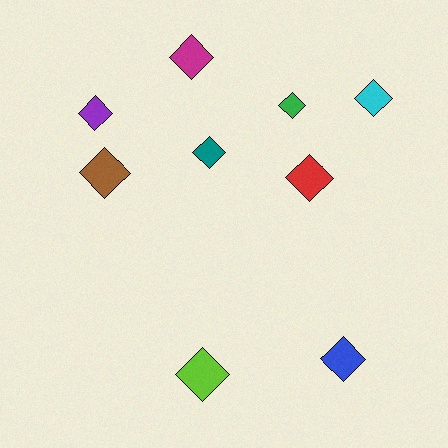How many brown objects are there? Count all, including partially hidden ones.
There is 1 brown object.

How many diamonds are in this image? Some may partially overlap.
There are 9 diamonds.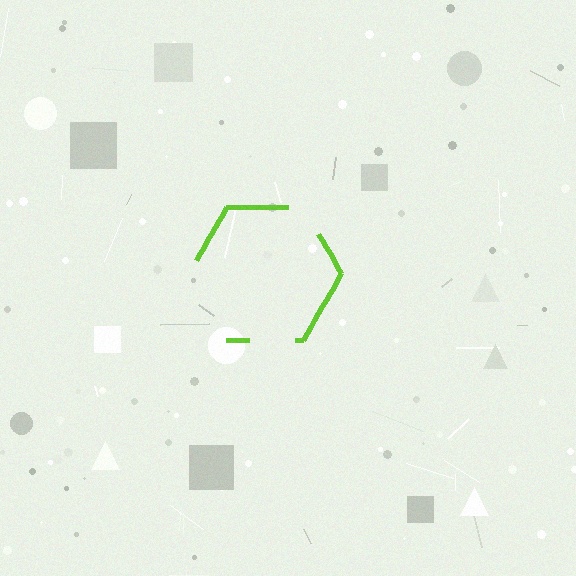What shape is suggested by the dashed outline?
The dashed outline suggests a hexagon.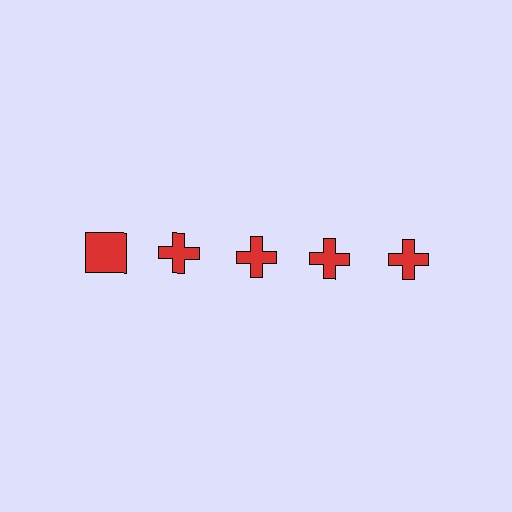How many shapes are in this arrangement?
There are 5 shapes arranged in a grid pattern.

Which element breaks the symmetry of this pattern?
The red square in the top row, leftmost column breaks the symmetry. All other shapes are red crosses.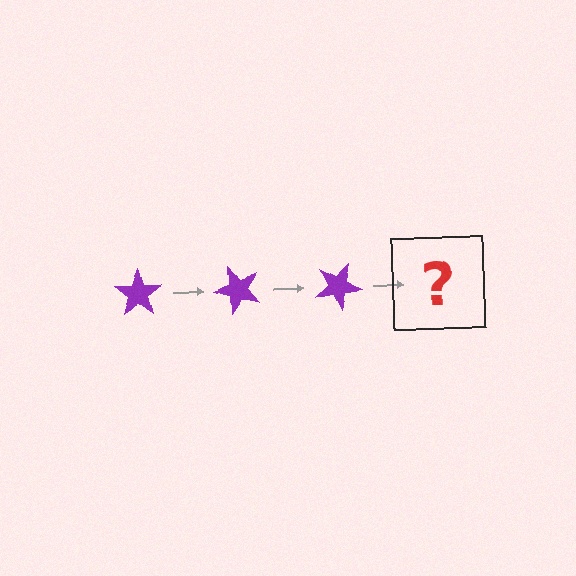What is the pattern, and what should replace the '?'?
The pattern is that the star rotates 50 degrees each step. The '?' should be a purple star rotated 150 degrees.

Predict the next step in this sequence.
The next step is a purple star rotated 150 degrees.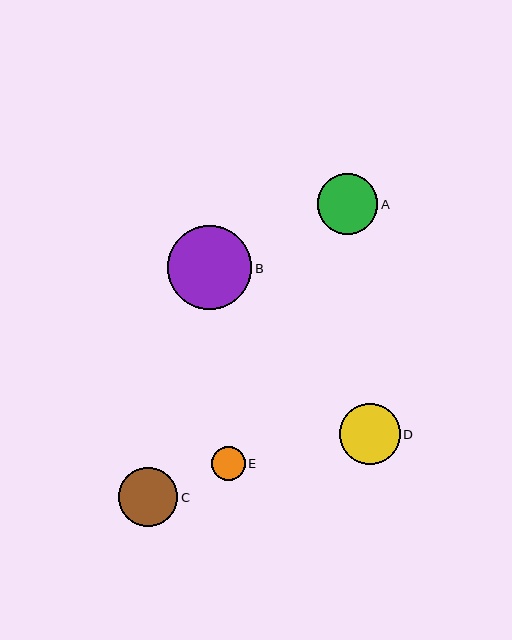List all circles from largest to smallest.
From largest to smallest: B, A, D, C, E.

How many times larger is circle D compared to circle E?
Circle D is approximately 1.8 times the size of circle E.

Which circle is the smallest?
Circle E is the smallest with a size of approximately 33 pixels.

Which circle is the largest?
Circle B is the largest with a size of approximately 84 pixels.